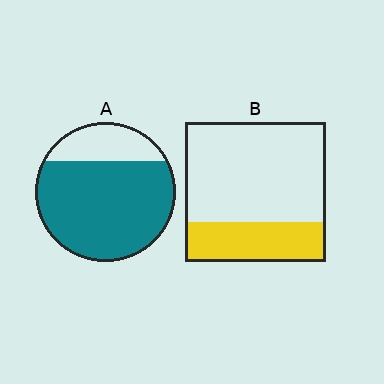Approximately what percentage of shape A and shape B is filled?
A is approximately 75% and B is approximately 30%.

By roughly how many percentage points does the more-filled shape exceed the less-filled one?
By roughly 50 percentage points (A over B).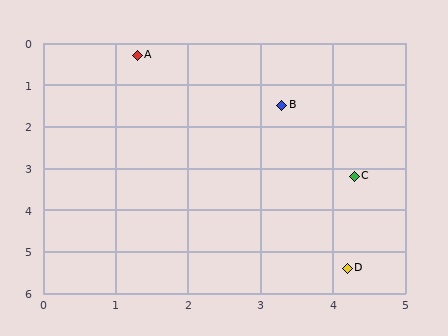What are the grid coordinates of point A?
Point A is at approximately (1.3, 0.3).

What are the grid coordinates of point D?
Point D is at approximately (4.2, 5.4).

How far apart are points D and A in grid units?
Points D and A are about 5.9 grid units apart.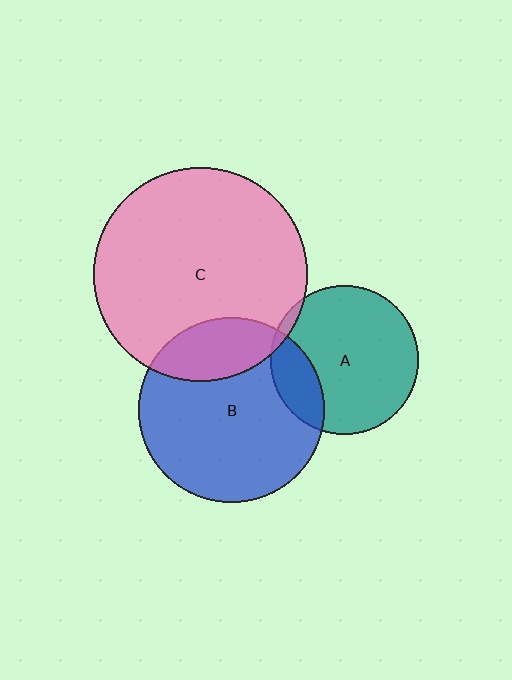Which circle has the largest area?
Circle C (pink).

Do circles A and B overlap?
Yes.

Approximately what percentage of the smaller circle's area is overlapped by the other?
Approximately 20%.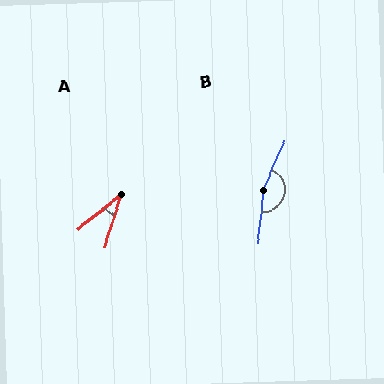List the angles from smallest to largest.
A (33°), B (162°).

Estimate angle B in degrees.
Approximately 162 degrees.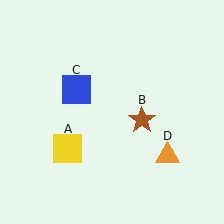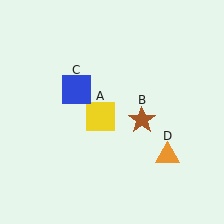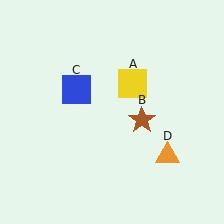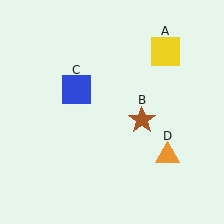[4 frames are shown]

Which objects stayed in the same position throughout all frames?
Brown star (object B) and blue square (object C) and orange triangle (object D) remained stationary.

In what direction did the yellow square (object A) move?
The yellow square (object A) moved up and to the right.